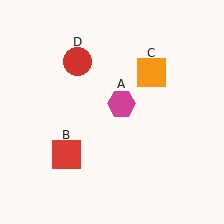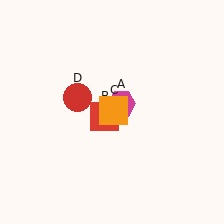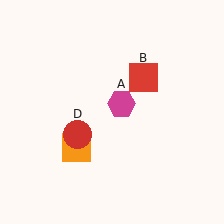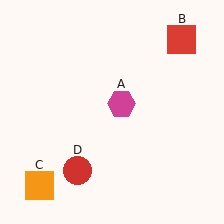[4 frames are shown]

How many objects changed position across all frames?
3 objects changed position: red square (object B), orange square (object C), red circle (object D).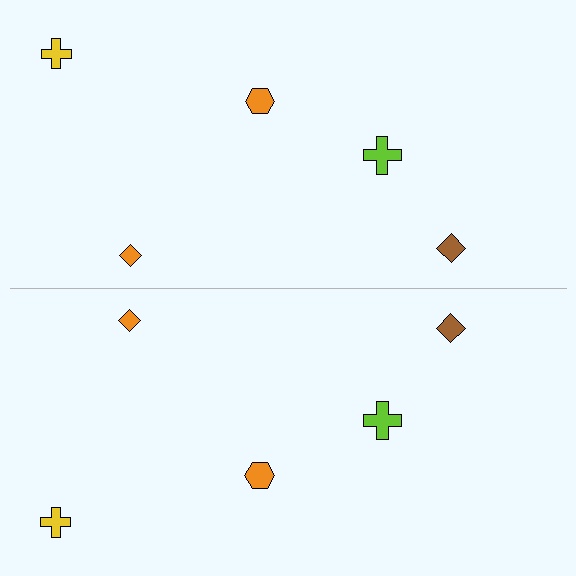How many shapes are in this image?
There are 10 shapes in this image.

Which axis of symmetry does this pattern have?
The pattern has a horizontal axis of symmetry running through the center of the image.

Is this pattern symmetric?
Yes, this pattern has bilateral (reflection) symmetry.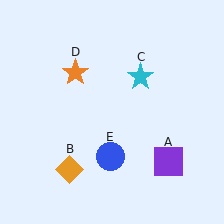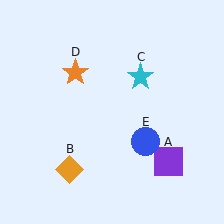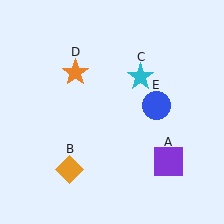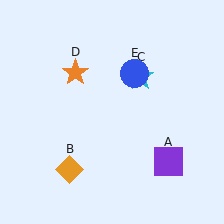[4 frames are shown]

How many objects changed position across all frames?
1 object changed position: blue circle (object E).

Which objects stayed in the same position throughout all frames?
Purple square (object A) and orange diamond (object B) and cyan star (object C) and orange star (object D) remained stationary.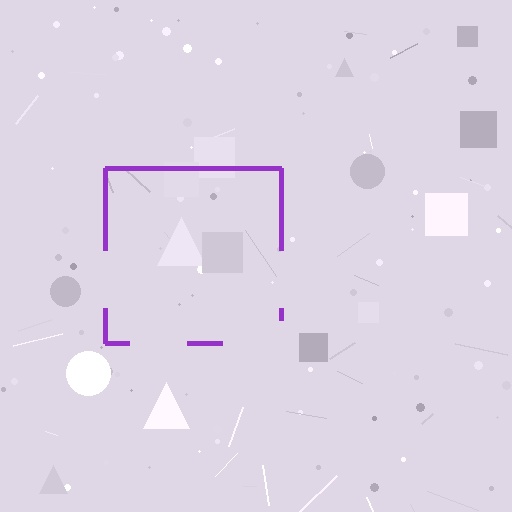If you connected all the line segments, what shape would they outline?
They would outline a square.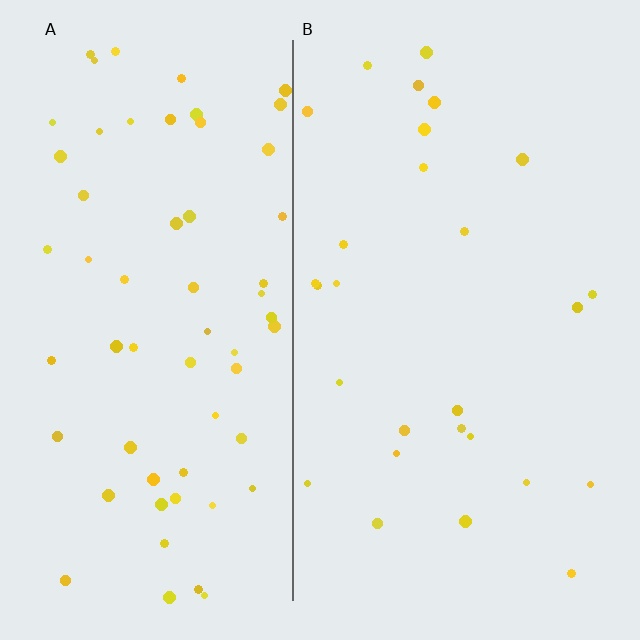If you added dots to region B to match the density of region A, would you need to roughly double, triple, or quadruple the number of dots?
Approximately double.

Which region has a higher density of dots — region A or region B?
A (the left).